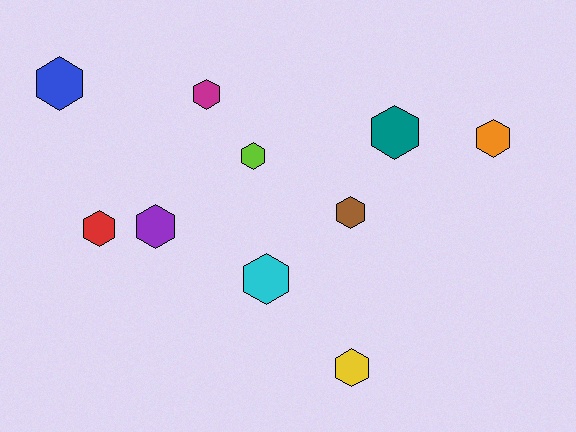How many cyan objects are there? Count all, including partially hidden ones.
There is 1 cyan object.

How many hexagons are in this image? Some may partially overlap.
There are 10 hexagons.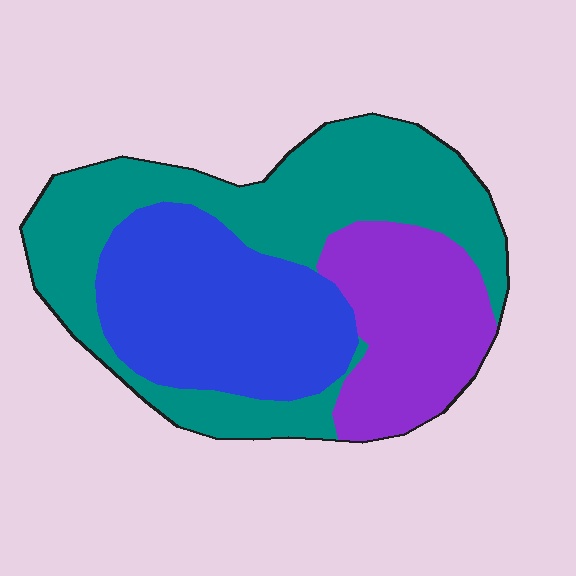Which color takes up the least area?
Purple, at roughly 25%.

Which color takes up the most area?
Teal, at roughly 45%.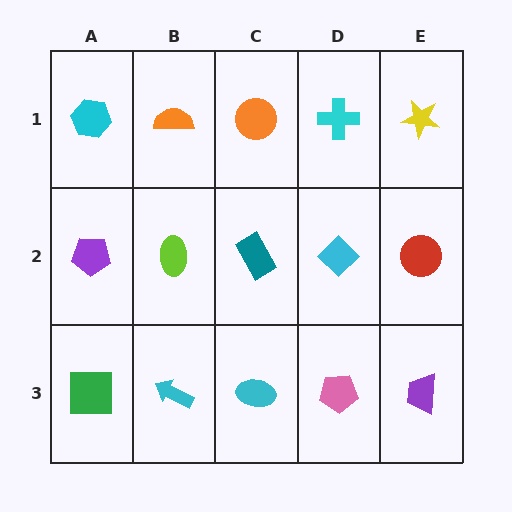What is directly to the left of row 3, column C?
A cyan arrow.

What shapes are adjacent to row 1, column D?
A cyan diamond (row 2, column D), an orange circle (row 1, column C), a yellow star (row 1, column E).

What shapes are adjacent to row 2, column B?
An orange semicircle (row 1, column B), a cyan arrow (row 3, column B), a purple pentagon (row 2, column A), a teal rectangle (row 2, column C).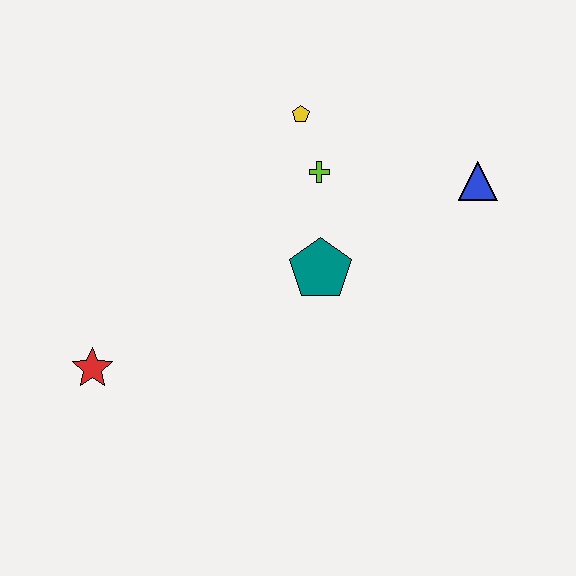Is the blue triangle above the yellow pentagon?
No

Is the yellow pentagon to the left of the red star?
No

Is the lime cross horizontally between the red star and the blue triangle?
Yes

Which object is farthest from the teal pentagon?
The red star is farthest from the teal pentagon.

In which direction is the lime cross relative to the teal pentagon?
The lime cross is above the teal pentagon.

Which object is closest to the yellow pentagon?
The lime cross is closest to the yellow pentagon.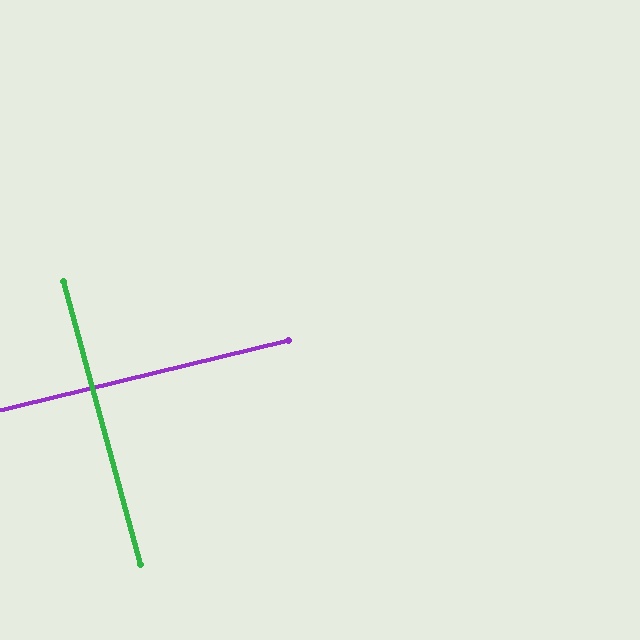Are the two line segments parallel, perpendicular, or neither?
Perpendicular — they meet at approximately 88°.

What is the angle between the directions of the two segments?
Approximately 88 degrees.